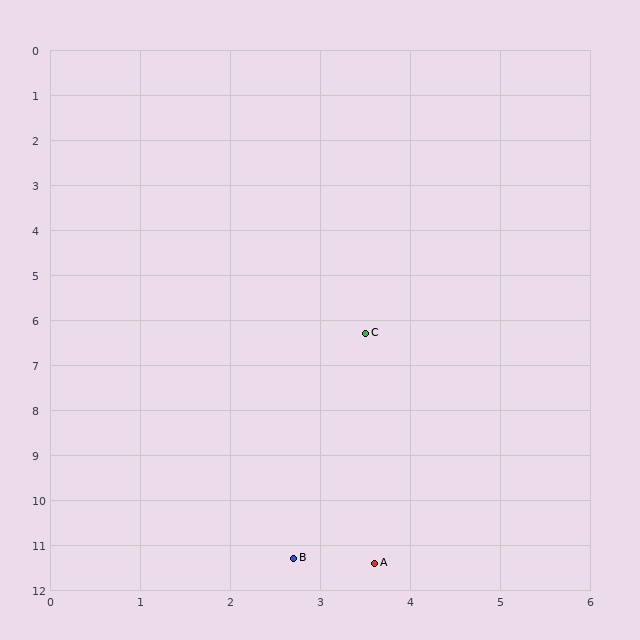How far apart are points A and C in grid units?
Points A and C are about 5.1 grid units apart.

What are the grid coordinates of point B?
Point B is at approximately (2.7, 11.3).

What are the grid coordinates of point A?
Point A is at approximately (3.6, 11.4).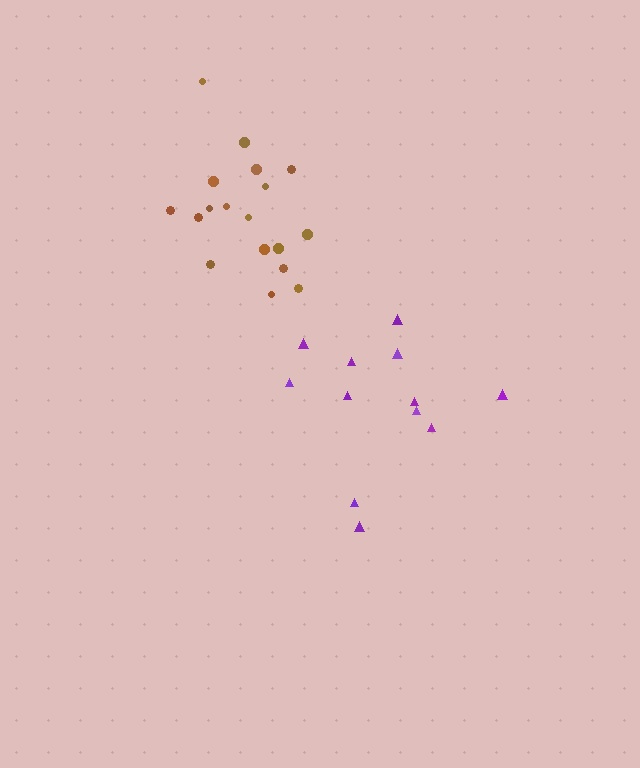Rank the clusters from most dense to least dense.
purple, brown.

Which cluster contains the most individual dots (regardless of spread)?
Brown (18).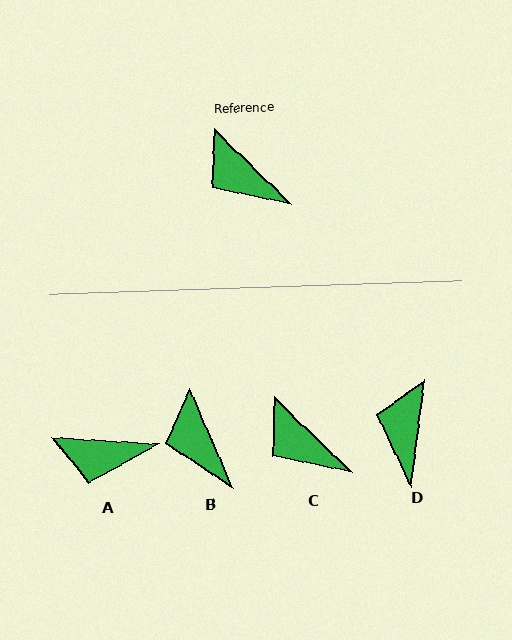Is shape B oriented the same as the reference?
No, it is off by about 22 degrees.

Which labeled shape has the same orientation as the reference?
C.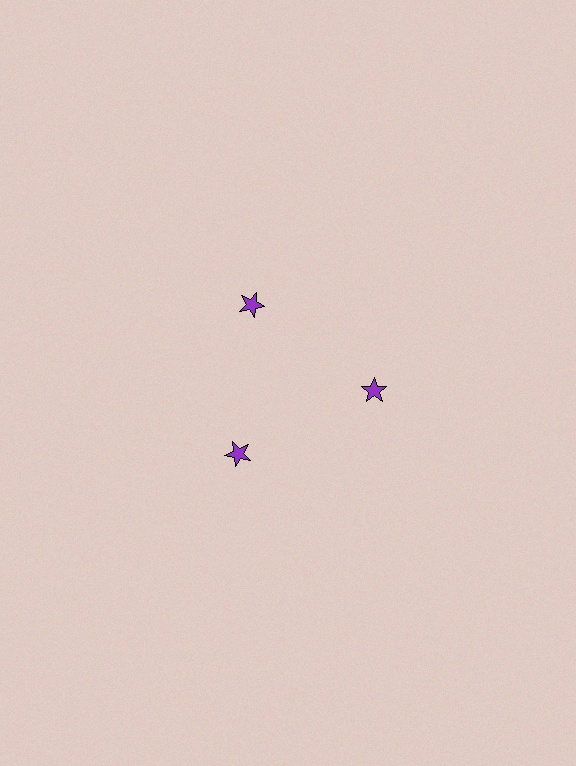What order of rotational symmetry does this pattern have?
This pattern has 3-fold rotational symmetry.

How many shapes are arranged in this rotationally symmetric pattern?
There are 3 shapes, arranged in 3 groups of 1.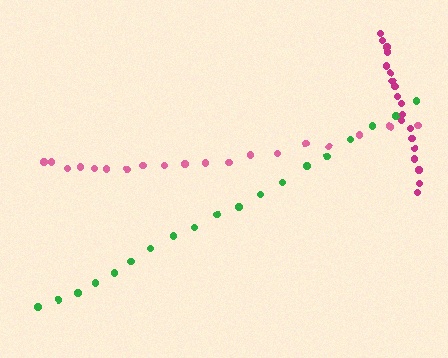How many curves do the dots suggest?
There are 3 distinct paths.